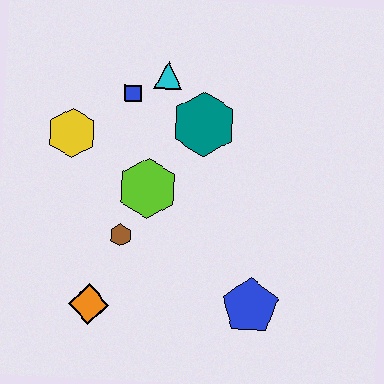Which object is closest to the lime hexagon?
The brown hexagon is closest to the lime hexagon.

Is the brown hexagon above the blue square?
No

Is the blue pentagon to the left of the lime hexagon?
No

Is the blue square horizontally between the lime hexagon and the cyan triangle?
No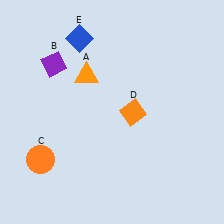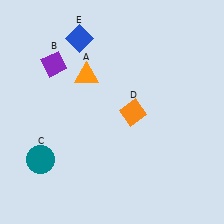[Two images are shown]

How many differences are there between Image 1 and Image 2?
There is 1 difference between the two images.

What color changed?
The circle (C) changed from orange in Image 1 to teal in Image 2.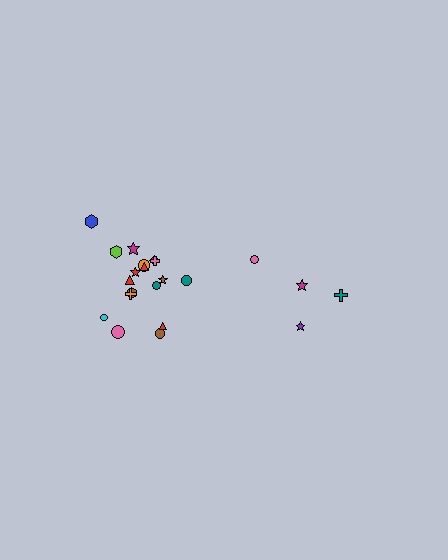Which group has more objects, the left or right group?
The left group.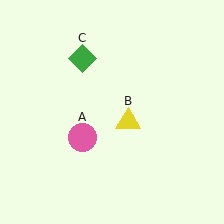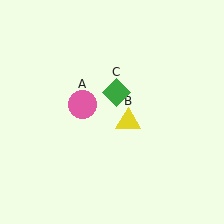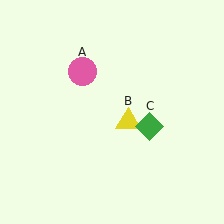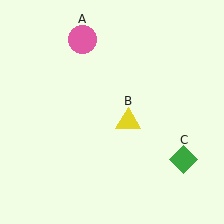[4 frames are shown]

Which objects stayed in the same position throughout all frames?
Yellow triangle (object B) remained stationary.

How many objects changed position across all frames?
2 objects changed position: pink circle (object A), green diamond (object C).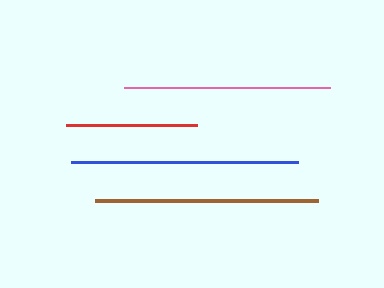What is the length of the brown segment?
The brown segment is approximately 222 pixels long.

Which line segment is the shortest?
The red line is the shortest at approximately 131 pixels.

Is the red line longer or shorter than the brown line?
The brown line is longer than the red line.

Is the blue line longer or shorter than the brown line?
The blue line is longer than the brown line.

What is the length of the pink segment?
The pink segment is approximately 206 pixels long.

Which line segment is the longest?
The blue line is the longest at approximately 227 pixels.